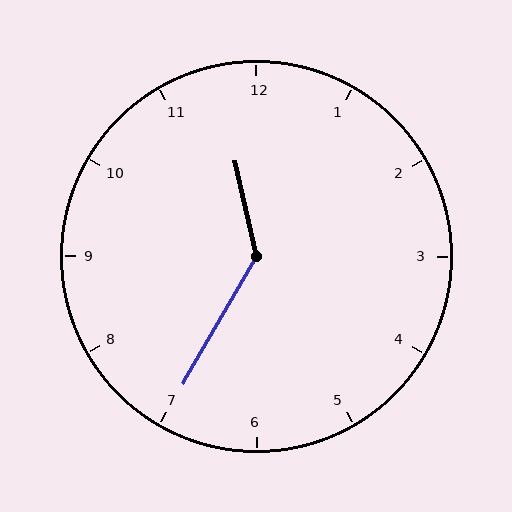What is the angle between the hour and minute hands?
Approximately 138 degrees.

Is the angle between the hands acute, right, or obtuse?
It is obtuse.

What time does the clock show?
11:35.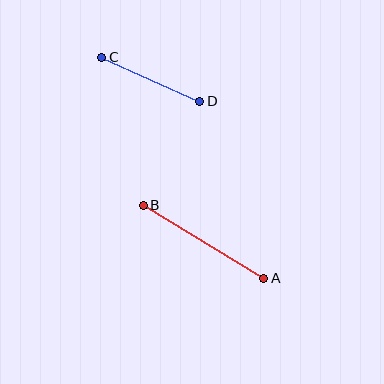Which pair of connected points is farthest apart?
Points A and B are farthest apart.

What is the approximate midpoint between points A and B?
The midpoint is at approximately (203, 242) pixels.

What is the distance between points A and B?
The distance is approximately 141 pixels.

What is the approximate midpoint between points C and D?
The midpoint is at approximately (151, 79) pixels.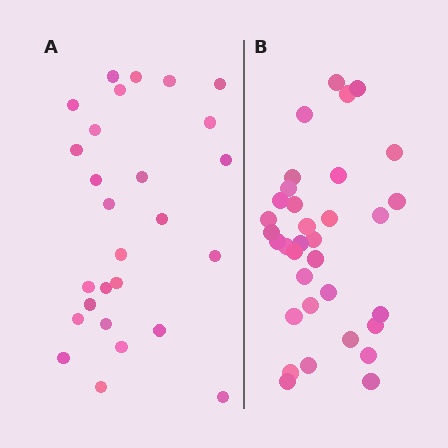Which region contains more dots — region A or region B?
Region B (the right region) has more dots.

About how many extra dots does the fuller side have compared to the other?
Region B has roughly 8 or so more dots than region A.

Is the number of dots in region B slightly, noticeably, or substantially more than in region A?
Region B has noticeably more, but not dramatically so. The ratio is roughly 1.3 to 1.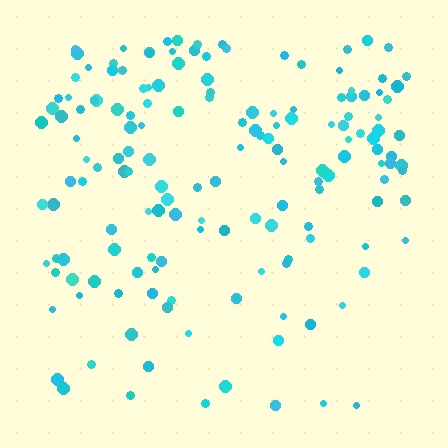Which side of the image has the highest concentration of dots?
The top.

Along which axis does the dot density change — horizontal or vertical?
Vertical.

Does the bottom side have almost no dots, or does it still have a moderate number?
Still a moderate number, just noticeably fewer than the top.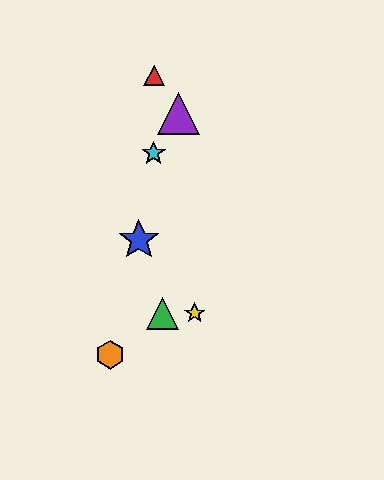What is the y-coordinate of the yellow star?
The yellow star is at y≈313.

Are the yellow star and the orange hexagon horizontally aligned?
No, the yellow star is at y≈313 and the orange hexagon is at y≈355.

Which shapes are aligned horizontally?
The green triangle, the yellow star are aligned horizontally.